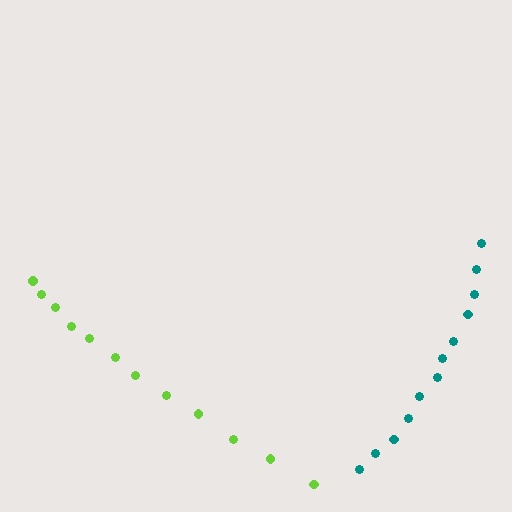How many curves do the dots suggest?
There are 2 distinct paths.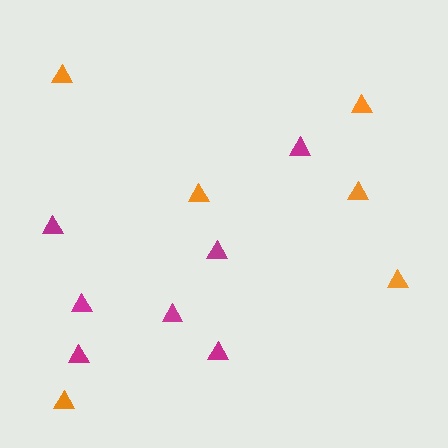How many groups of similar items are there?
There are 2 groups: one group of magenta triangles (7) and one group of orange triangles (6).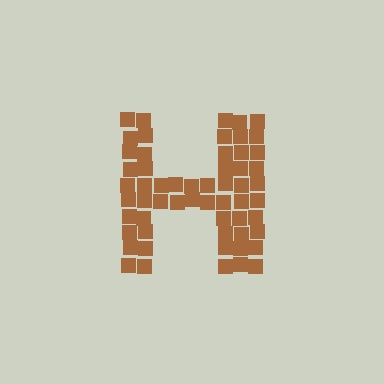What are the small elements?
The small elements are squares.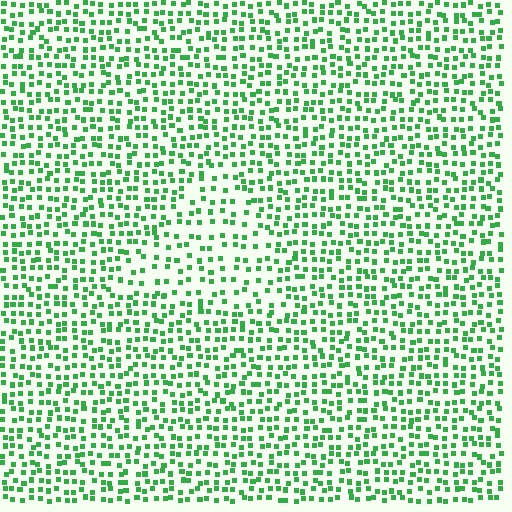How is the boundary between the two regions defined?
The boundary is defined by a change in element density (approximately 1.7x ratio). All elements are the same color, size, and shape.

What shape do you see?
I see a triangle.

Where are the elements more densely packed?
The elements are more densely packed outside the triangle boundary.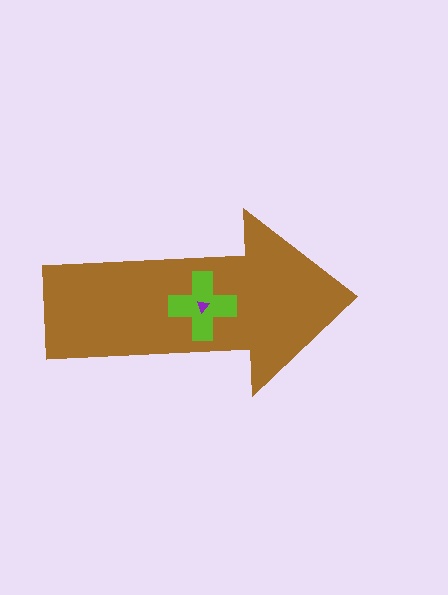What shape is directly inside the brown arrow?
The lime cross.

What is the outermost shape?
The brown arrow.